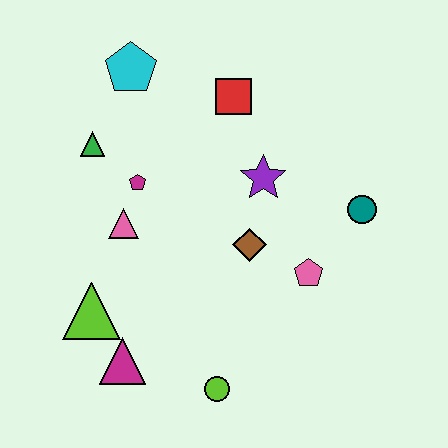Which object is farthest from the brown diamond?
The cyan pentagon is farthest from the brown diamond.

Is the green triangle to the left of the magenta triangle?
Yes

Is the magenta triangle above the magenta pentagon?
No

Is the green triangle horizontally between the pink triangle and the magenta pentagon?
No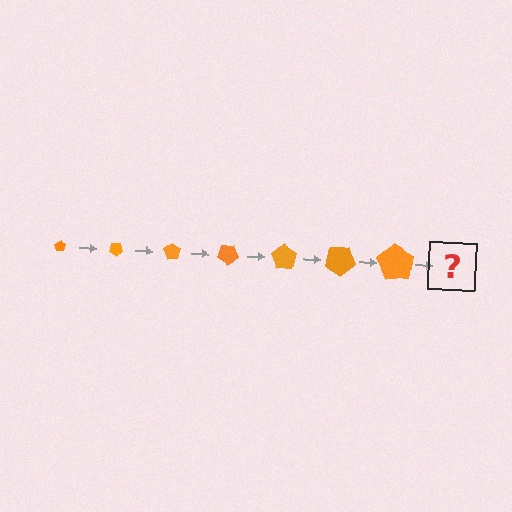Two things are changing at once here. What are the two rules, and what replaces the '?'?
The two rules are that the pentagon grows larger each step and it rotates 35 degrees each step. The '?' should be a pentagon, larger than the previous one and rotated 245 degrees from the start.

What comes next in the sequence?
The next element should be a pentagon, larger than the previous one and rotated 245 degrees from the start.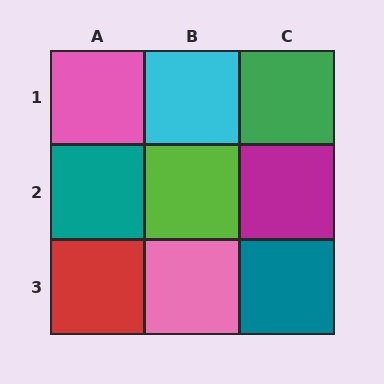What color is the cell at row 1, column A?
Pink.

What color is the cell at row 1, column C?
Green.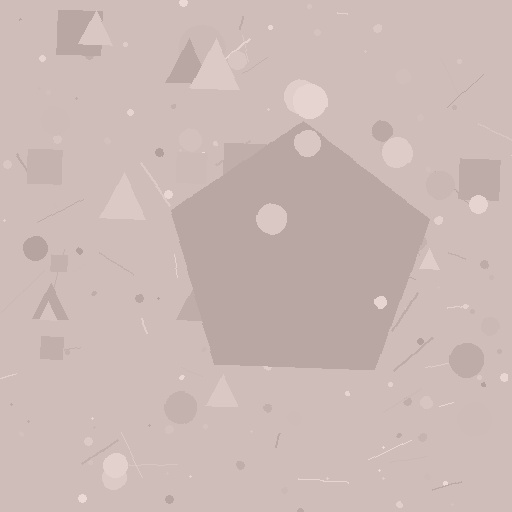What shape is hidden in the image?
A pentagon is hidden in the image.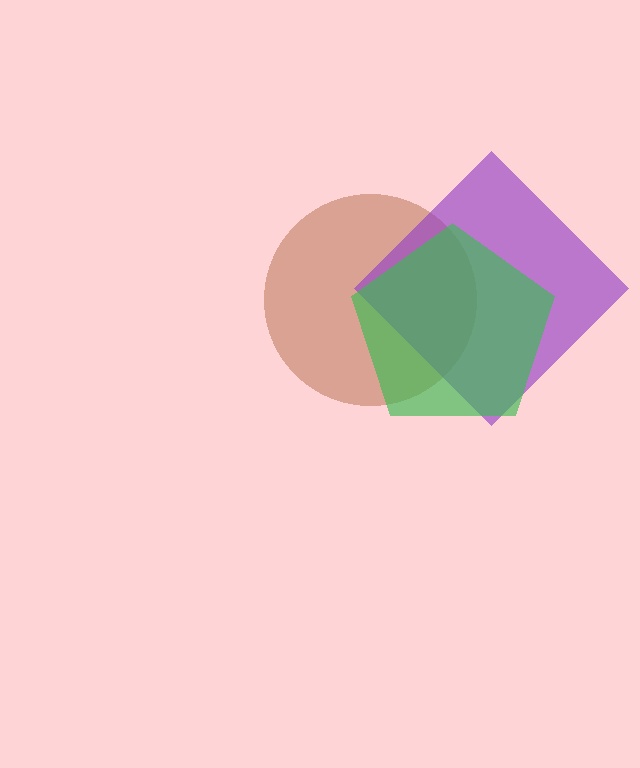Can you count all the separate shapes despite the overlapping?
Yes, there are 3 separate shapes.